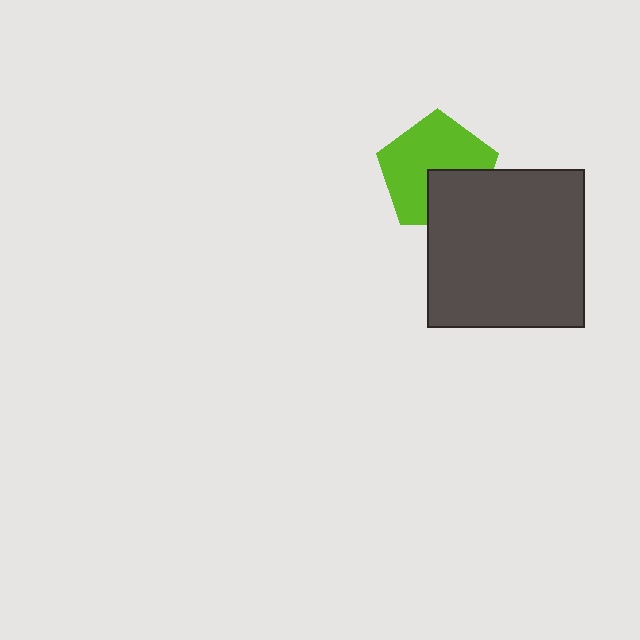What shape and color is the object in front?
The object in front is a dark gray square.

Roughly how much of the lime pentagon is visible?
Most of it is visible (roughly 68%).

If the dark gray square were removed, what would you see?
You would see the complete lime pentagon.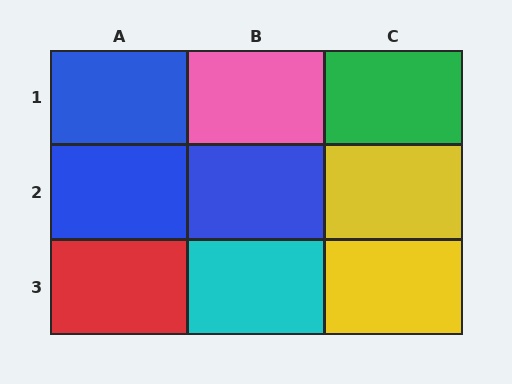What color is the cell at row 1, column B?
Pink.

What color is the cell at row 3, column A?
Red.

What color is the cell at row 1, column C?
Green.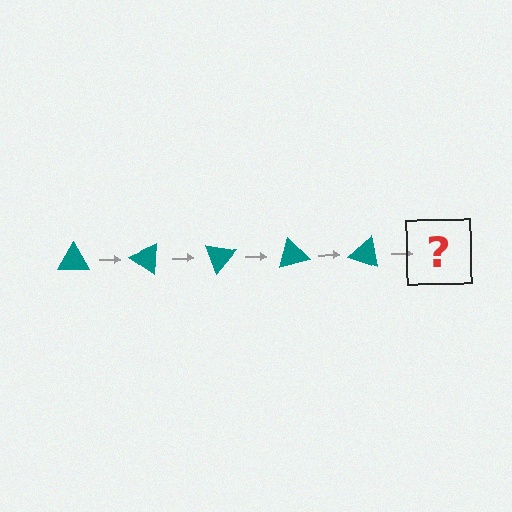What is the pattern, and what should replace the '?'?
The pattern is that the triangle rotates 35 degrees each step. The '?' should be a teal triangle rotated 175 degrees.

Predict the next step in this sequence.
The next step is a teal triangle rotated 175 degrees.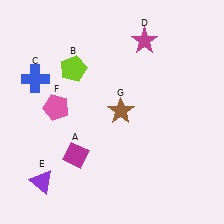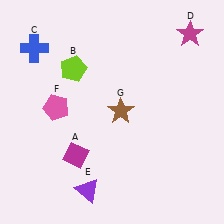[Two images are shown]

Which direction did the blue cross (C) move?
The blue cross (C) moved up.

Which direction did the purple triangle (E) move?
The purple triangle (E) moved right.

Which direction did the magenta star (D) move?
The magenta star (D) moved right.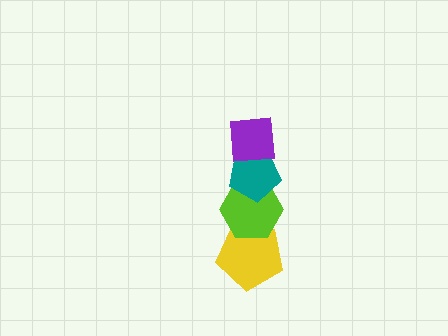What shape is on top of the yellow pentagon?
The lime hexagon is on top of the yellow pentagon.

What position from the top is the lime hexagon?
The lime hexagon is 3rd from the top.